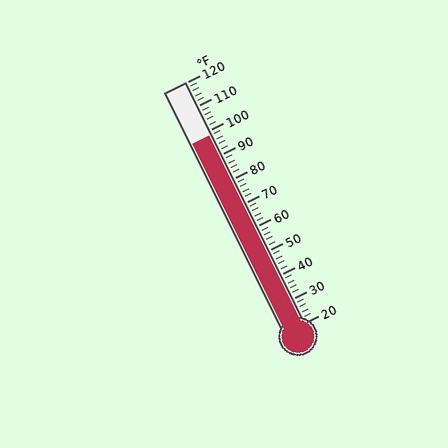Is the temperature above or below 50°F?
The temperature is above 50°F.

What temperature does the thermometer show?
The thermometer shows approximately 98°F.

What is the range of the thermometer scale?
The thermometer scale ranges from 20°F to 120°F.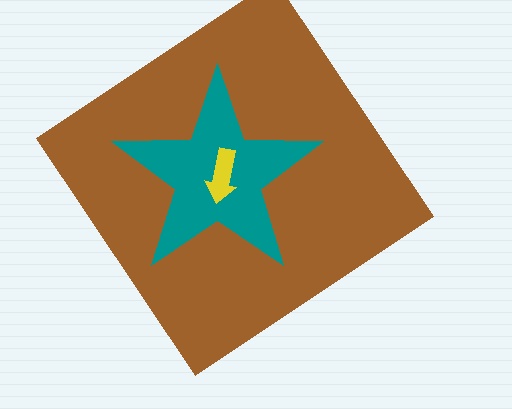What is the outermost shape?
The brown diamond.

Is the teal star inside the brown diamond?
Yes.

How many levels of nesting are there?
3.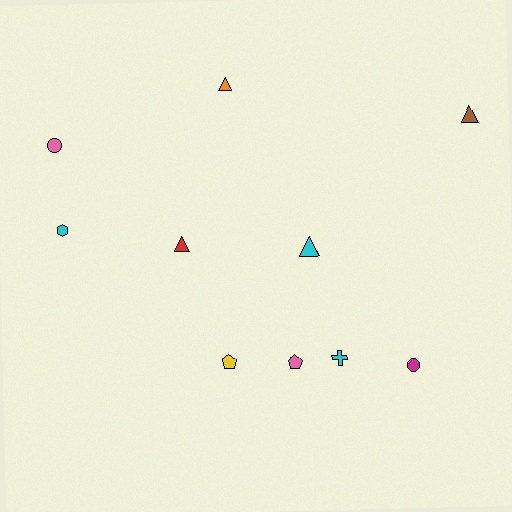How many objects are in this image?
There are 10 objects.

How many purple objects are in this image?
There are no purple objects.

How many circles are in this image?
There are 2 circles.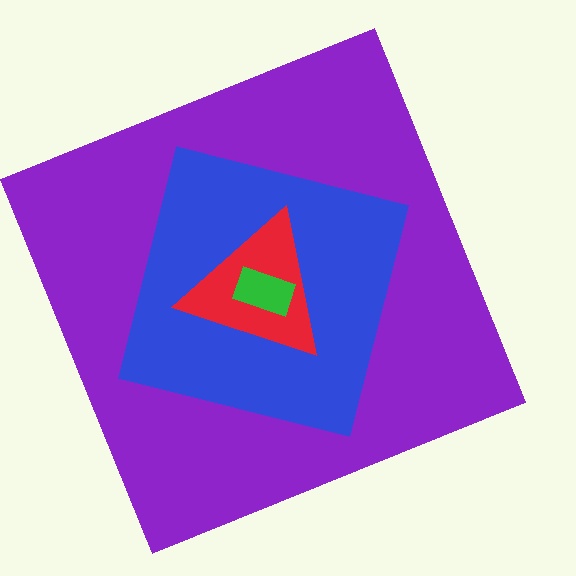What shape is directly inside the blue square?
The red triangle.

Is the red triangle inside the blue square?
Yes.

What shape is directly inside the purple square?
The blue square.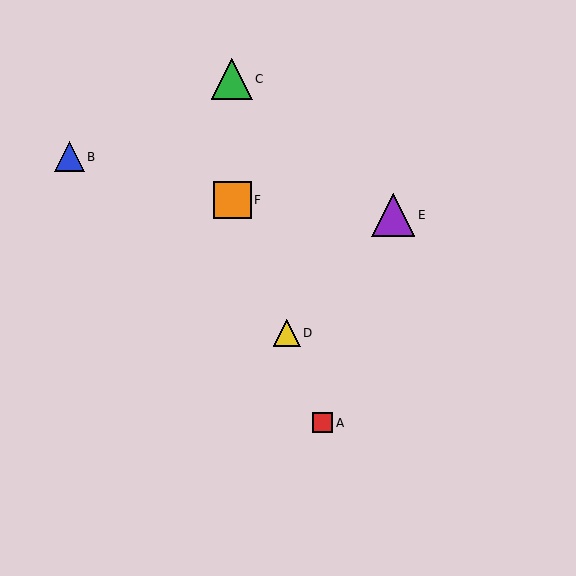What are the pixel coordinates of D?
Object D is at (287, 333).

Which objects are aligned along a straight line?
Objects A, D, F are aligned along a straight line.